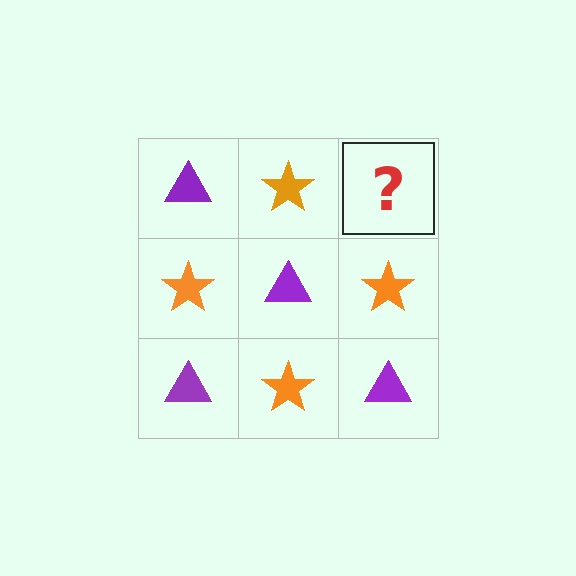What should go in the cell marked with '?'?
The missing cell should contain a purple triangle.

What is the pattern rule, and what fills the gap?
The rule is that it alternates purple triangle and orange star in a checkerboard pattern. The gap should be filled with a purple triangle.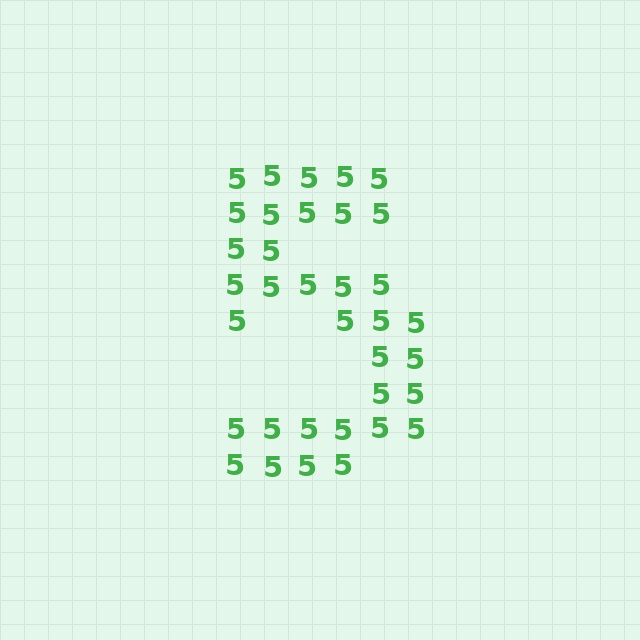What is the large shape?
The large shape is the digit 5.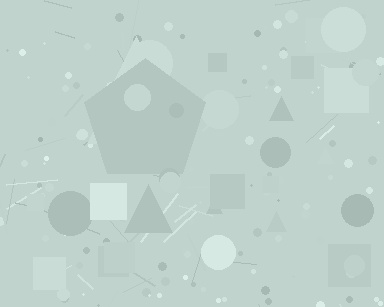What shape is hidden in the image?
A pentagon is hidden in the image.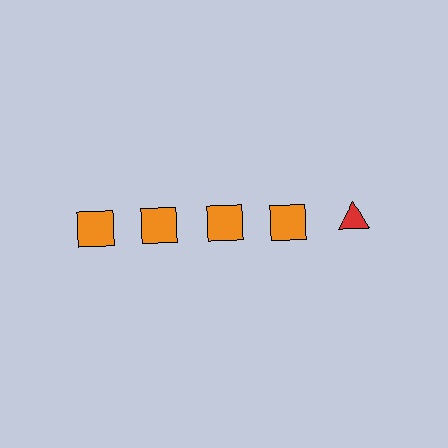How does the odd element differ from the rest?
It differs in both color (red instead of orange) and shape (triangle instead of square).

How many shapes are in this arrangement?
There are 5 shapes arranged in a grid pattern.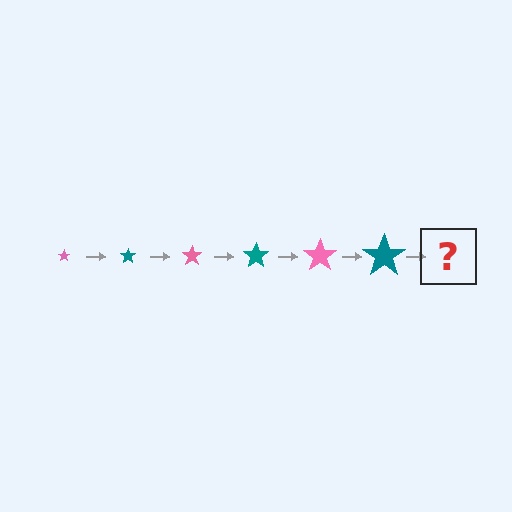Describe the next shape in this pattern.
It should be a pink star, larger than the previous one.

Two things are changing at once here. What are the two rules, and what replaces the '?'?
The two rules are that the star grows larger each step and the color cycles through pink and teal. The '?' should be a pink star, larger than the previous one.